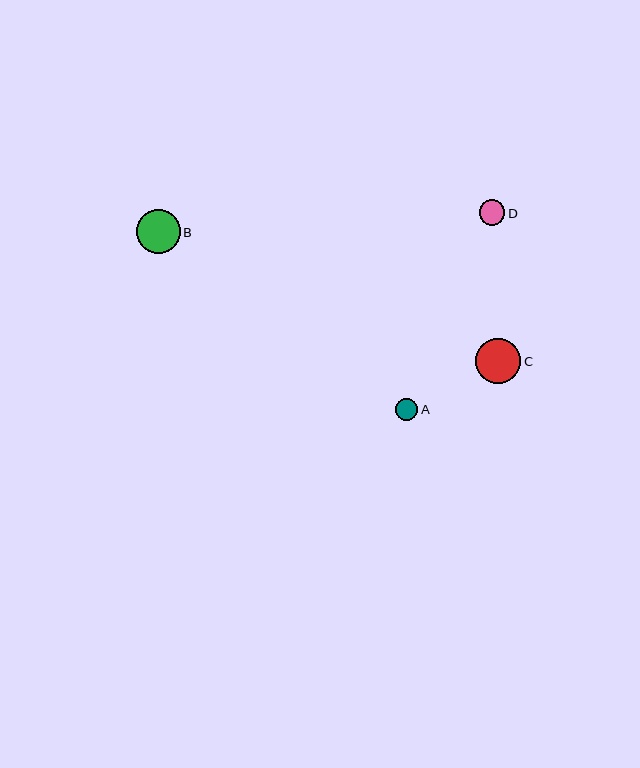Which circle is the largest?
Circle C is the largest with a size of approximately 45 pixels.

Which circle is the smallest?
Circle A is the smallest with a size of approximately 22 pixels.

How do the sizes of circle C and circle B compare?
Circle C and circle B are approximately the same size.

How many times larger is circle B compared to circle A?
Circle B is approximately 2.0 times the size of circle A.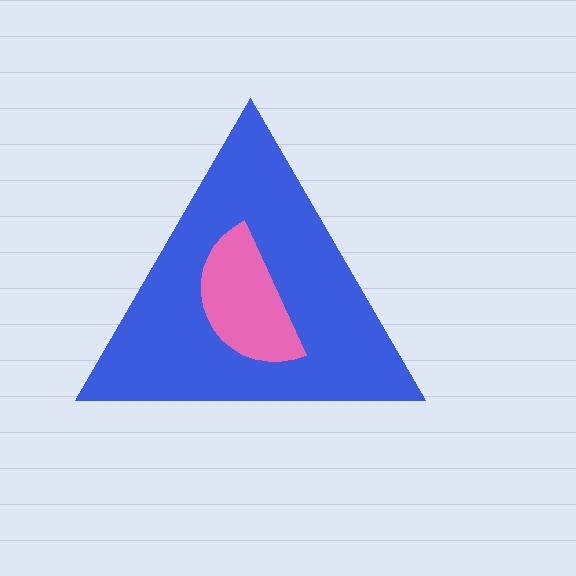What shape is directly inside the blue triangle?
The pink semicircle.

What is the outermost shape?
The blue triangle.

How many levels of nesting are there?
2.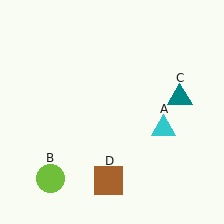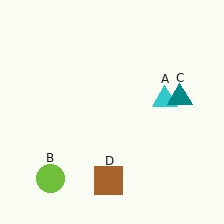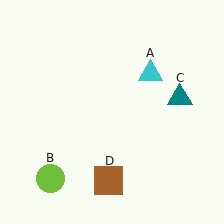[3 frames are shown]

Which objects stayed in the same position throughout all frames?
Lime circle (object B) and teal triangle (object C) and brown square (object D) remained stationary.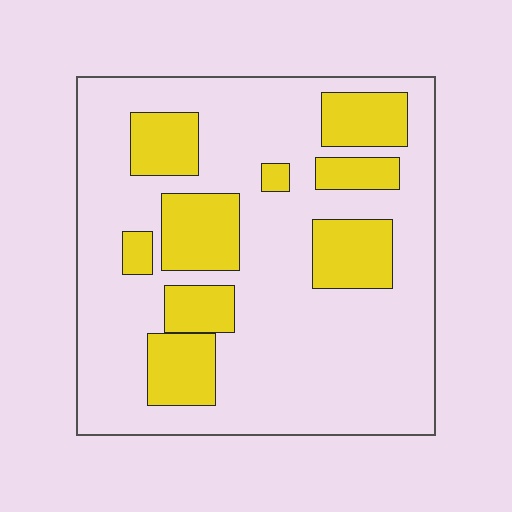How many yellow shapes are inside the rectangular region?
9.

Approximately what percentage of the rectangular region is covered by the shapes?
Approximately 25%.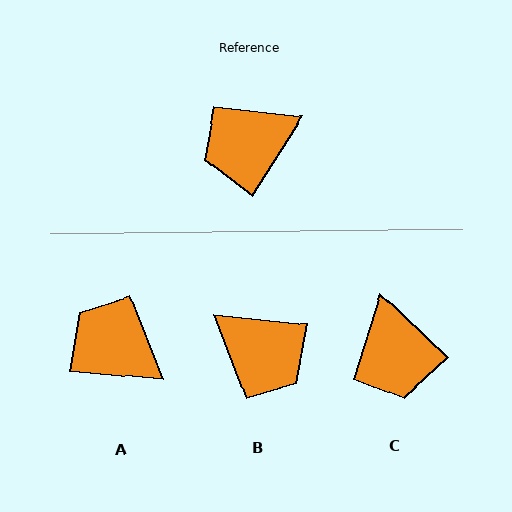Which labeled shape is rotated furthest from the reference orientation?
B, about 117 degrees away.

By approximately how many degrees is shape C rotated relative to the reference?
Approximately 79 degrees counter-clockwise.